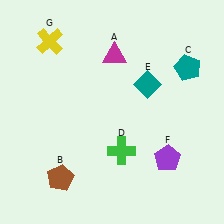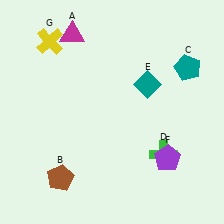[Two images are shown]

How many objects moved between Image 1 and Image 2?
2 objects moved between the two images.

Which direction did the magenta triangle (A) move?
The magenta triangle (A) moved left.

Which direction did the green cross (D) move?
The green cross (D) moved right.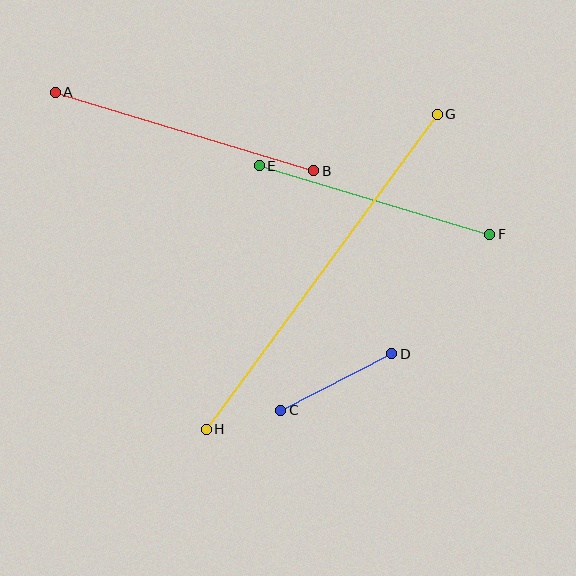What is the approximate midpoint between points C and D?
The midpoint is at approximately (336, 382) pixels.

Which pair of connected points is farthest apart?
Points G and H are farthest apart.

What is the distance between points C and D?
The distance is approximately 125 pixels.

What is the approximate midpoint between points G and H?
The midpoint is at approximately (322, 272) pixels.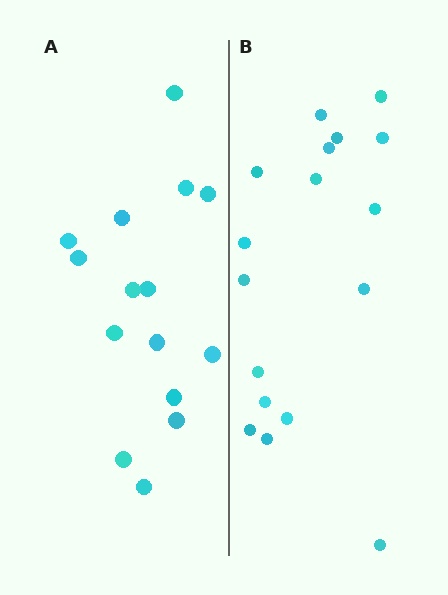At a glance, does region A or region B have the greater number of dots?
Region B (the right region) has more dots.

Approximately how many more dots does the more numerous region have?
Region B has just a few more — roughly 2 or 3 more dots than region A.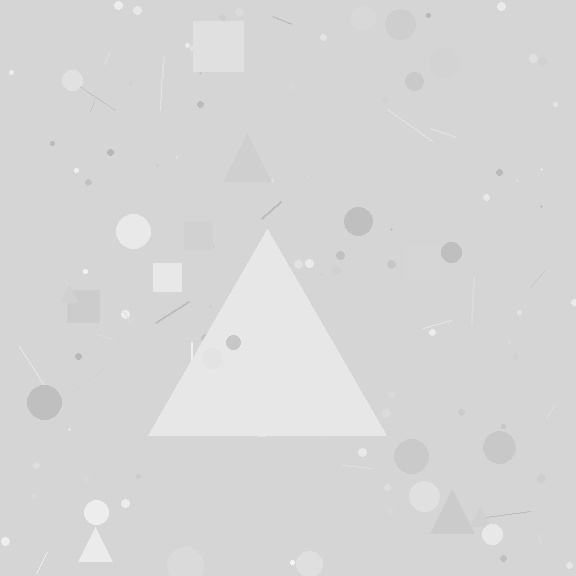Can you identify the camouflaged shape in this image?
The camouflaged shape is a triangle.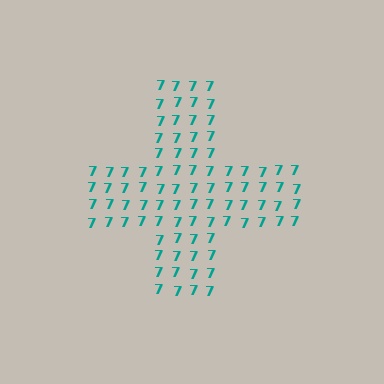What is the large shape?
The large shape is a cross.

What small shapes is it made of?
It is made of small digit 7's.